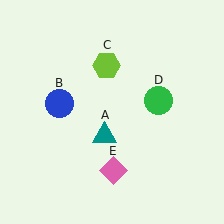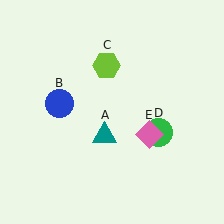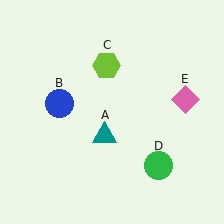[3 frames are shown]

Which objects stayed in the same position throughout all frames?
Teal triangle (object A) and blue circle (object B) and lime hexagon (object C) remained stationary.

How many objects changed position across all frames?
2 objects changed position: green circle (object D), pink diamond (object E).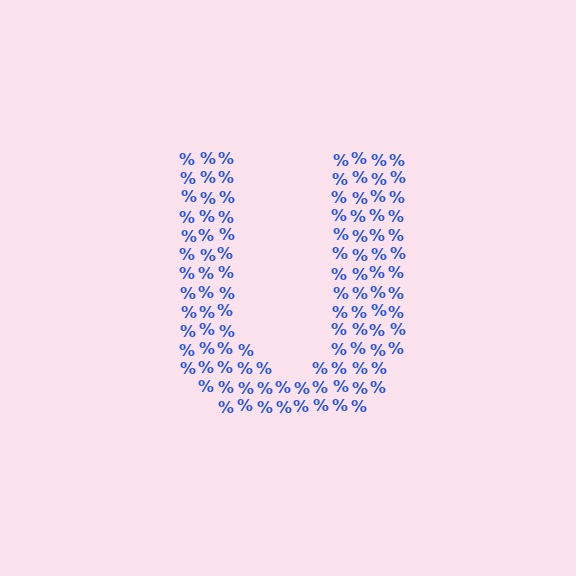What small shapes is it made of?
It is made of small percent signs.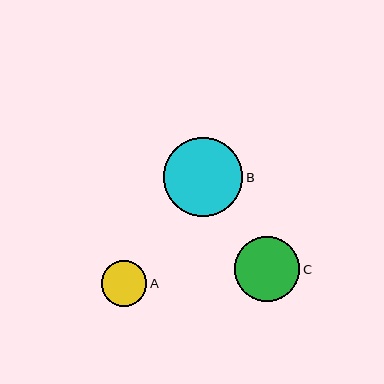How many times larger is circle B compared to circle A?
Circle B is approximately 1.8 times the size of circle A.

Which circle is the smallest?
Circle A is the smallest with a size of approximately 45 pixels.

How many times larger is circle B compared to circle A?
Circle B is approximately 1.8 times the size of circle A.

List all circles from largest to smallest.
From largest to smallest: B, C, A.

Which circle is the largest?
Circle B is the largest with a size of approximately 79 pixels.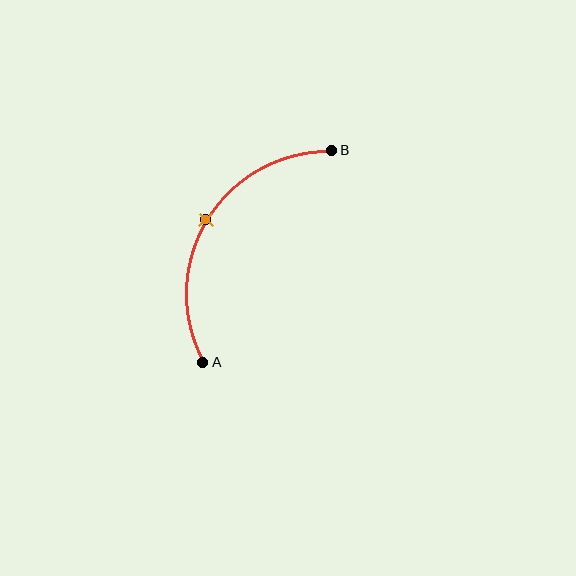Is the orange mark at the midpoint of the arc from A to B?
Yes. The orange mark lies on the arc at equal arc-length from both A and B — it is the arc midpoint.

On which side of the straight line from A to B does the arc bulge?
The arc bulges to the left of the straight line connecting A and B.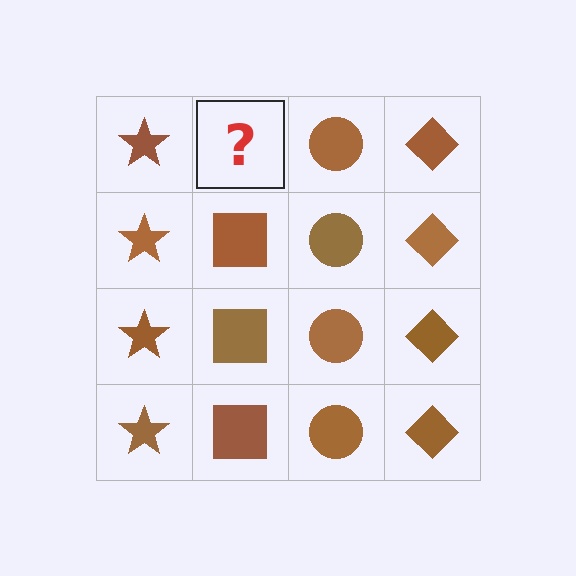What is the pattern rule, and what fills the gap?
The rule is that each column has a consistent shape. The gap should be filled with a brown square.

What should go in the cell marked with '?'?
The missing cell should contain a brown square.